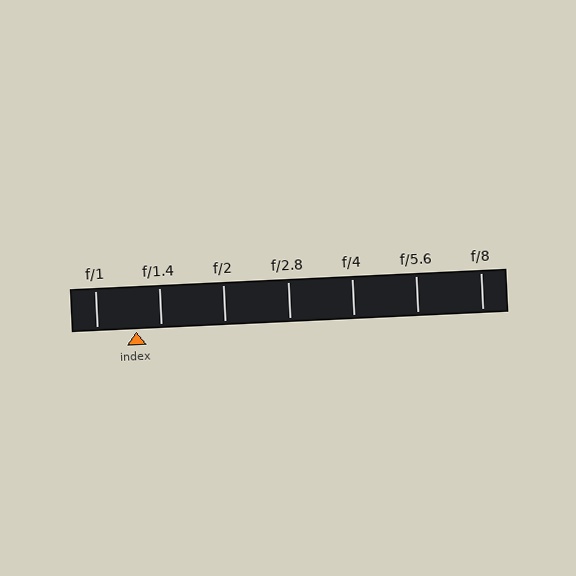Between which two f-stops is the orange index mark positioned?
The index mark is between f/1 and f/1.4.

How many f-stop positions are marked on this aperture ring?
There are 7 f-stop positions marked.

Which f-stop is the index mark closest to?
The index mark is closest to f/1.4.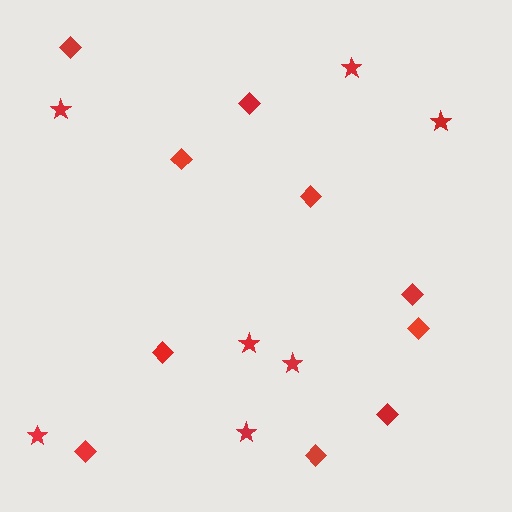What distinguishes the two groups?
There are 2 groups: one group of stars (7) and one group of diamonds (10).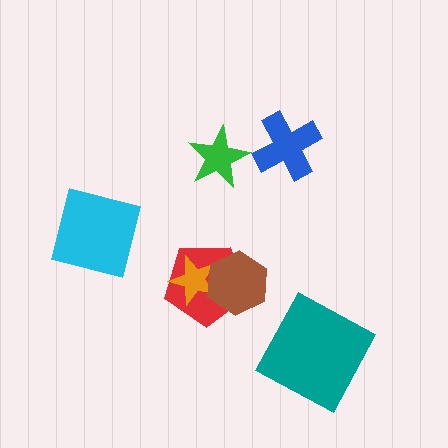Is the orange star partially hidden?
Yes, it is partially covered by another shape.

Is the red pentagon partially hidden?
Yes, it is partially covered by another shape.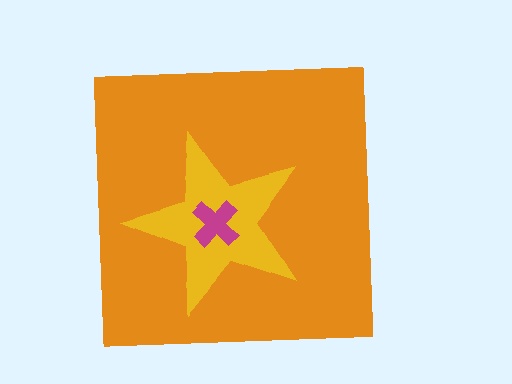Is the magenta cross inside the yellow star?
Yes.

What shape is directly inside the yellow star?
The magenta cross.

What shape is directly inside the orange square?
The yellow star.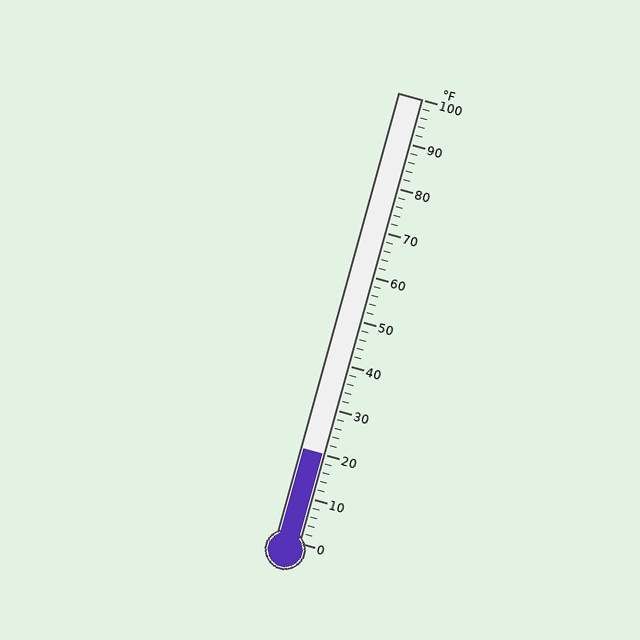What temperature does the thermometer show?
The thermometer shows approximately 20°F.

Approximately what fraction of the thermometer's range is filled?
The thermometer is filled to approximately 20% of its range.